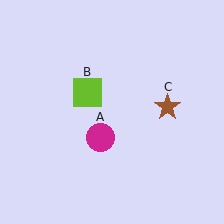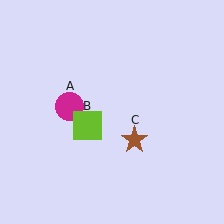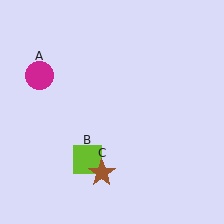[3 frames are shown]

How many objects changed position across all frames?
3 objects changed position: magenta circle (object A), lime square (object B), brown star (object C).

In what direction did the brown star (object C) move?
The brown star (object C) moved down and to the left.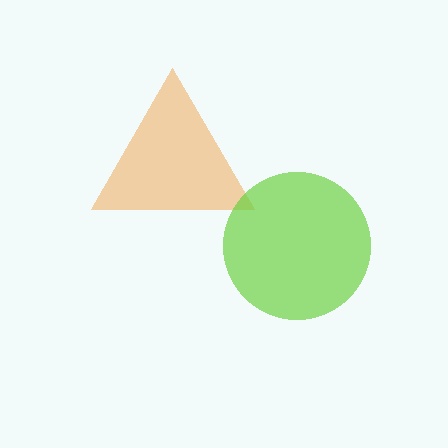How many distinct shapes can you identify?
There are 2 distinct shapes: an orange triangle, a lime circle.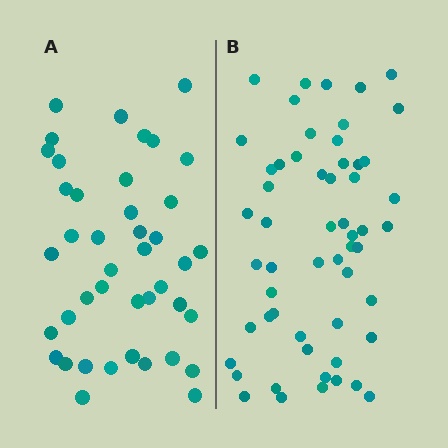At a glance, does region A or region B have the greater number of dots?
Region B (the right region) has more dots.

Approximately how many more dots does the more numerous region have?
Region B has approximately 15 more dots than region A.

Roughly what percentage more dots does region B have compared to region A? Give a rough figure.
About 35% more.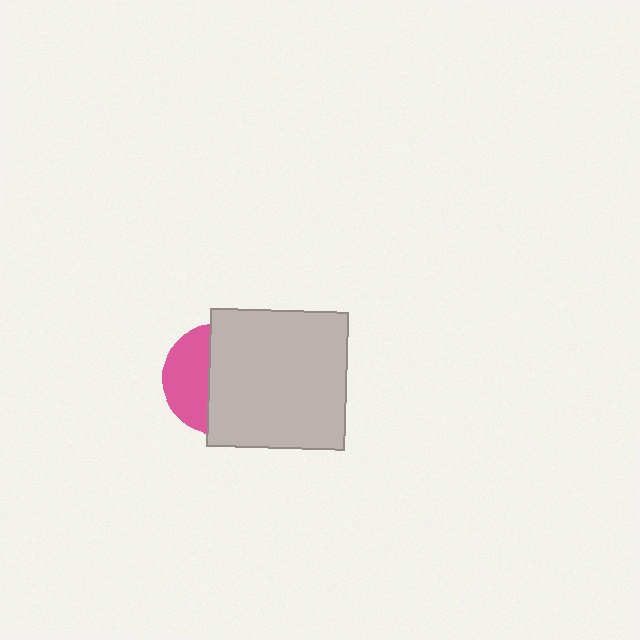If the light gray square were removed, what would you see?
You would see the complete pink circle.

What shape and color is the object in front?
The object in front is a light gray square.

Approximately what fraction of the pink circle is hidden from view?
Roughly 62% of the pink circle is hidden behind the light gray square.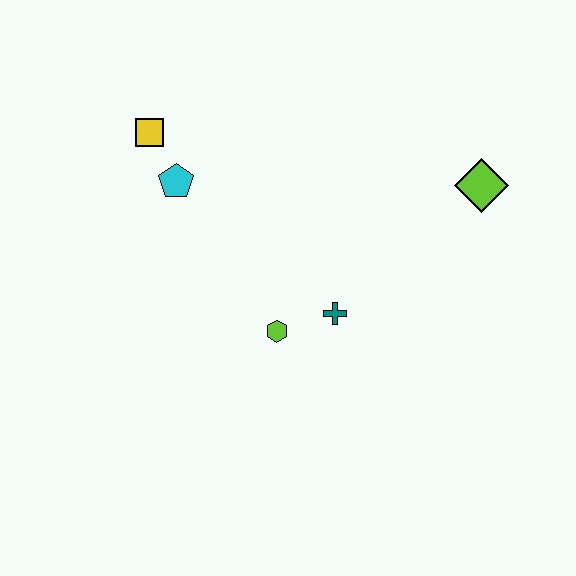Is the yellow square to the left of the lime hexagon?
Yes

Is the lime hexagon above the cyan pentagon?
No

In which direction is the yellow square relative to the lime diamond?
The yellow square is to the left of the lime diamond.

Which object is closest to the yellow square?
The cyan pentagon is closest to the yellow square.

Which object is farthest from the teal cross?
The yellow square is farthest from the teal cross.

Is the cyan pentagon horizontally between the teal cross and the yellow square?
Yes